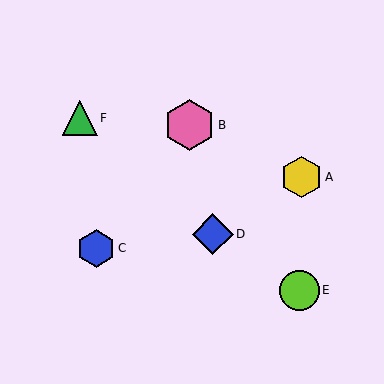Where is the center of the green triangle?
The center of the green triangle is at (80, 118).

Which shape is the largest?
The pink hexagon (labeled B) is the largest.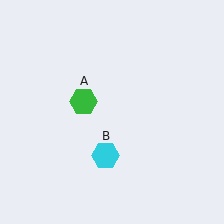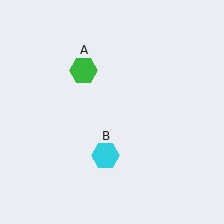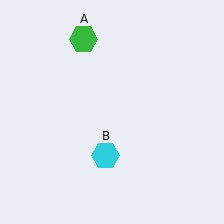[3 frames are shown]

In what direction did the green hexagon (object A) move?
The green hexagon (object A) moved up.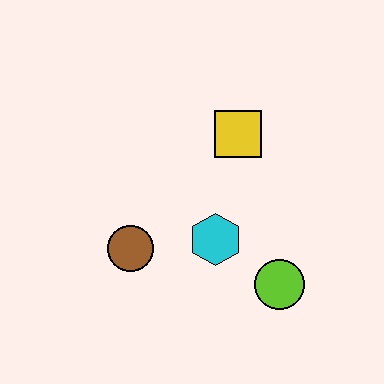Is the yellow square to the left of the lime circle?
Yes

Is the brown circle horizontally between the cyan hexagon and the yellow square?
No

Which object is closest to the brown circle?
The cyan hexagon is closest to the brown circle.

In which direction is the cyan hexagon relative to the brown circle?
The cyan hexagon is to the right of the brown circle.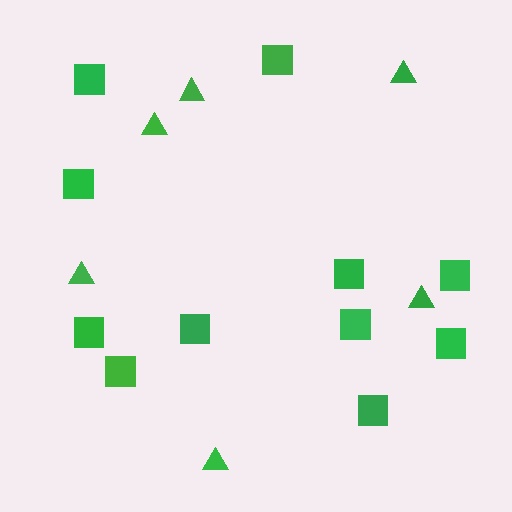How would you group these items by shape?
There are 2 groups: one group of triangles (6) and one group of squares (11).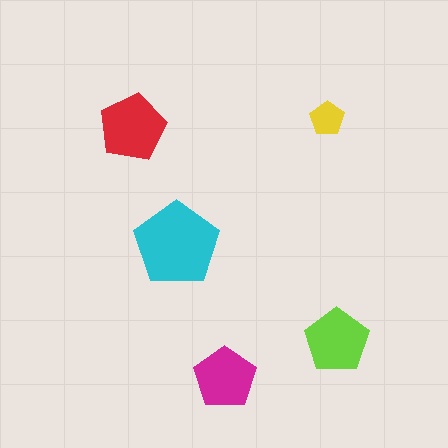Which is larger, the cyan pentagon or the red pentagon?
The cyan one.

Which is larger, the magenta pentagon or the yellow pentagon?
The magenta one.